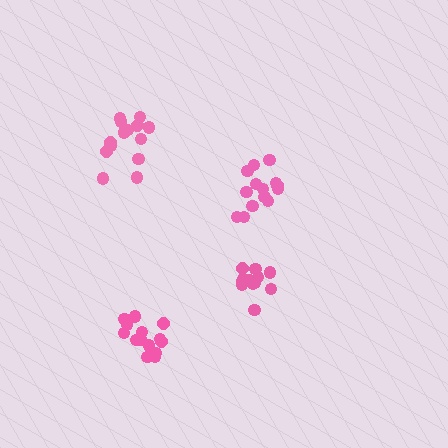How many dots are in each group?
Group 1: 14 dots, Group 2: 14 dots, Group 3: 15 dots, Group 4: 12 dots (55 total).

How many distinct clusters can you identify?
There are 4 distinct clusters.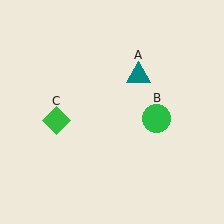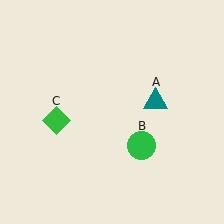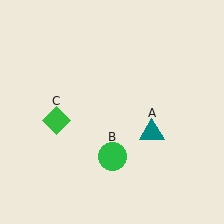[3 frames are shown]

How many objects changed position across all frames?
2 objects changed position: teal triangle (object A), green circle (object B).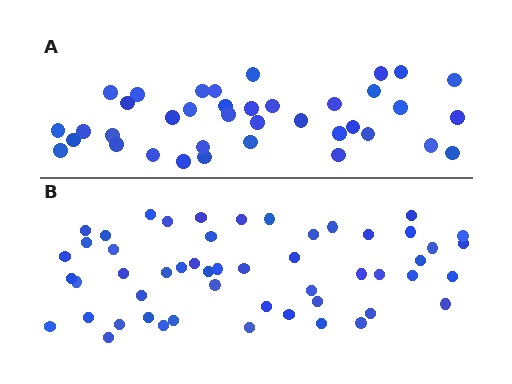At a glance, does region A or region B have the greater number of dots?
Region B (the bottom region) has more dots.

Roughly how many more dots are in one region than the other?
Region B has approximately 15 more dots than region A.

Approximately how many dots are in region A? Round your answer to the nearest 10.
About 40 dots. (The exact count is 38, which rounds to 40.)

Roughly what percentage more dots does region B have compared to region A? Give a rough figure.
About 35% more.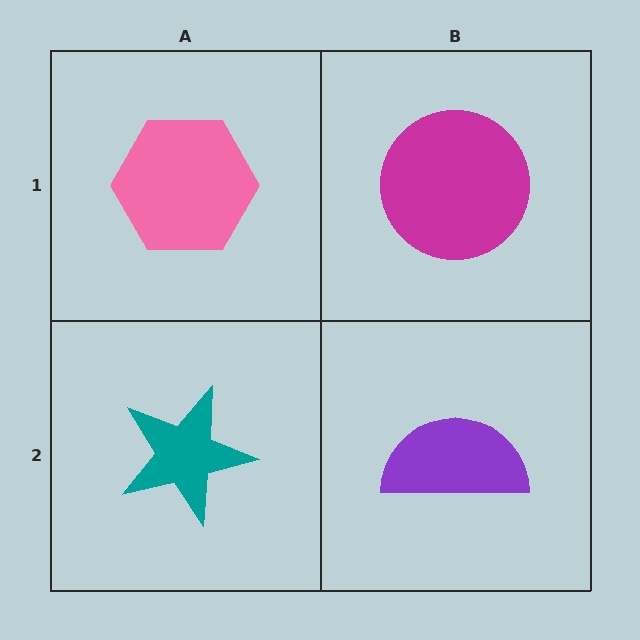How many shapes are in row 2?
2 shapes.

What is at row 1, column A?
A pink hexagon.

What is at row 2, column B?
A purple semicircle.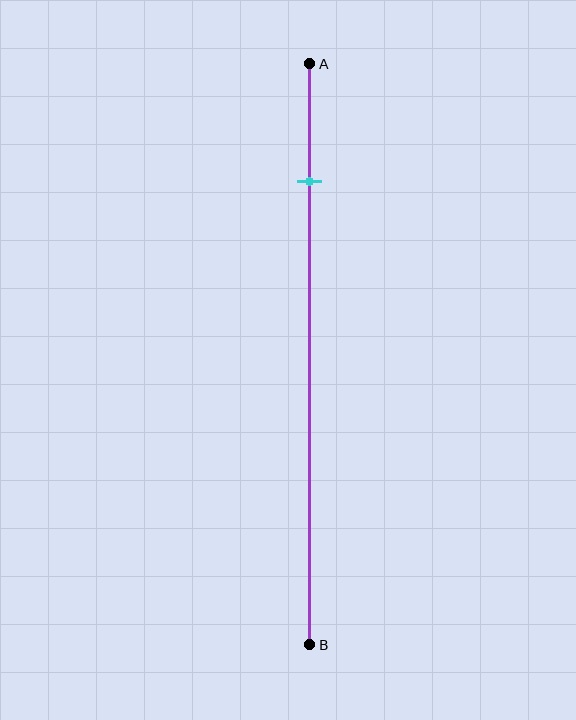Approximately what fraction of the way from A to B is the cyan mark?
The cyan mark is approximately 20% of the way from A to B.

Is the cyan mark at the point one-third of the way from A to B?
No, the mark is at about 20% from A, not at the 33% one-third point.